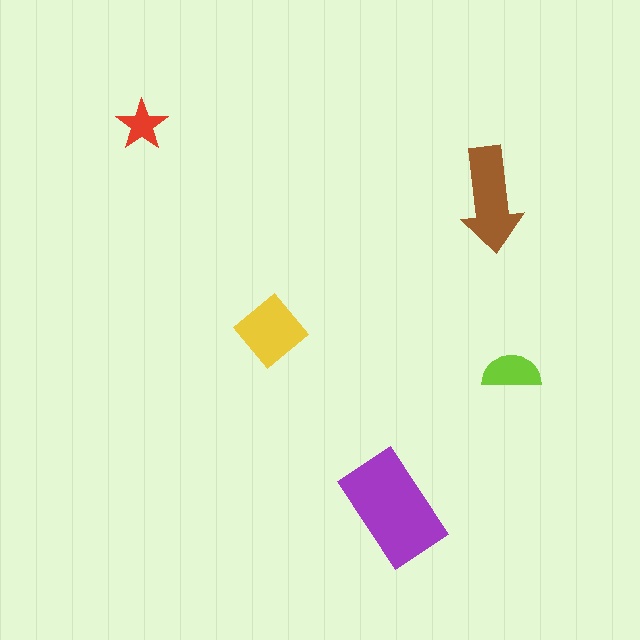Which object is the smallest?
The red star.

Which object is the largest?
The purple rectangle.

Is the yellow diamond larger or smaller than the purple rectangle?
Smaller.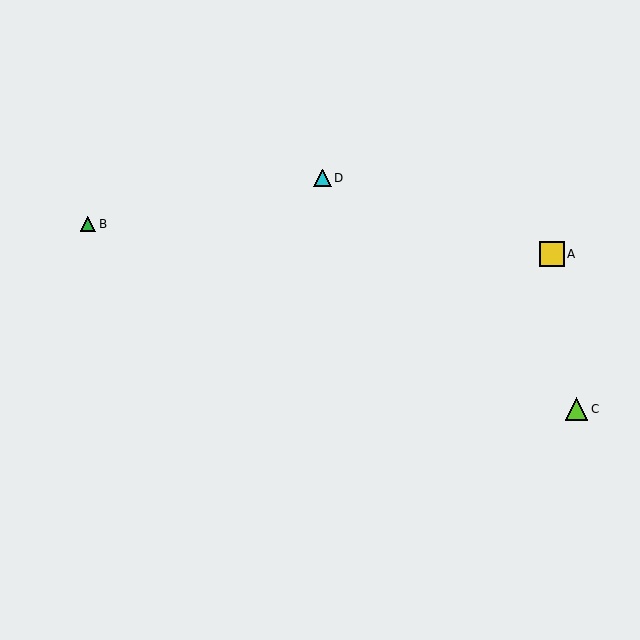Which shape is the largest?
The yellow square (labeled A) is the largest.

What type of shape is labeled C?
Shape C is a lime triangle.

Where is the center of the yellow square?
The center of the yellow square is at (552, 254).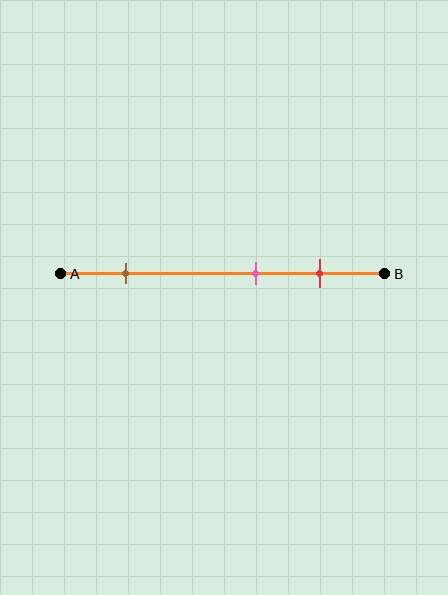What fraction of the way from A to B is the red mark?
The red mark is approximately 80% (0.8) of the way from A to B.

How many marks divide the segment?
There are 3 marks dividing the segment.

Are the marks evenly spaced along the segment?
No, the marks are not evenly spaced.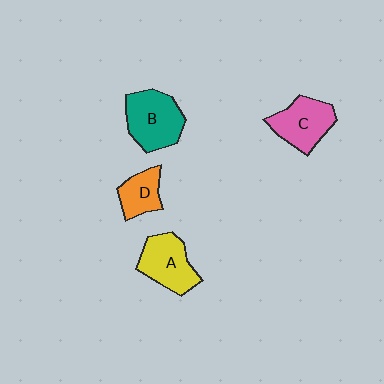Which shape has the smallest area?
Shape D (orange).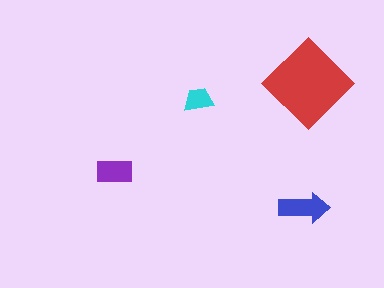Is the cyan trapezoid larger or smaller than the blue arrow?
Smaller.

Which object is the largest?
The red diamond.